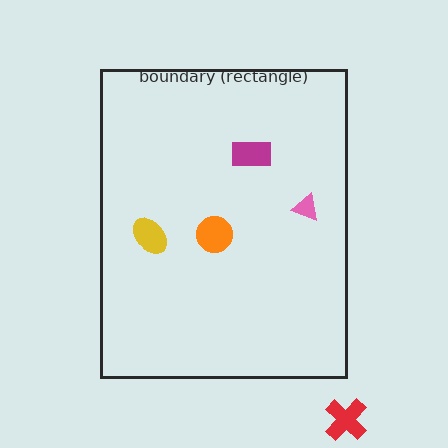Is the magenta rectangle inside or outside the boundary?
Inside.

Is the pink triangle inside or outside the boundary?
Inside.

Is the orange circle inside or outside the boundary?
Inside.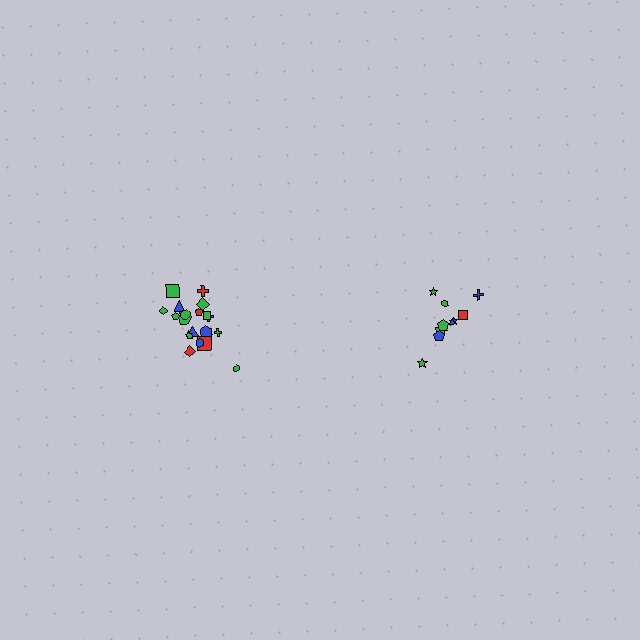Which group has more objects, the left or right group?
The left group.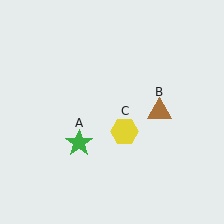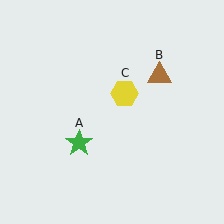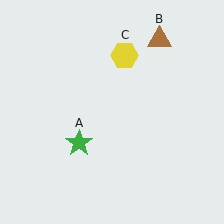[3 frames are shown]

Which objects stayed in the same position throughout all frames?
Green star (object A) remained stationary.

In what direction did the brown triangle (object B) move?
The brown triangle (object B) moved up.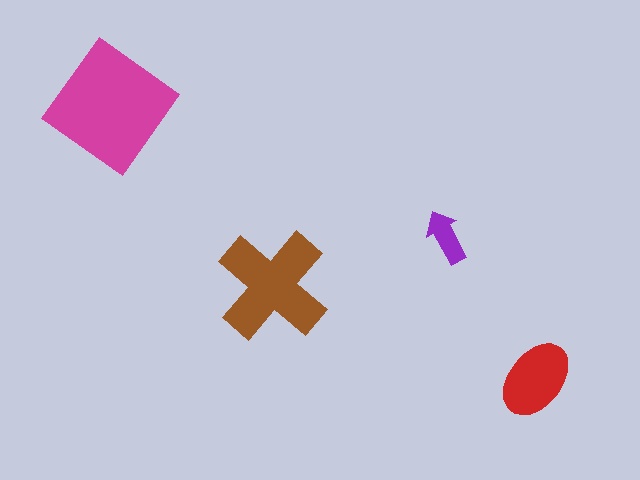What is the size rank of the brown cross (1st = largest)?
2nd.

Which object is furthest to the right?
The red ellipse is rightmost.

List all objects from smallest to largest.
The purple arrow, the red ellipse, the brown cross, the magenta diamond.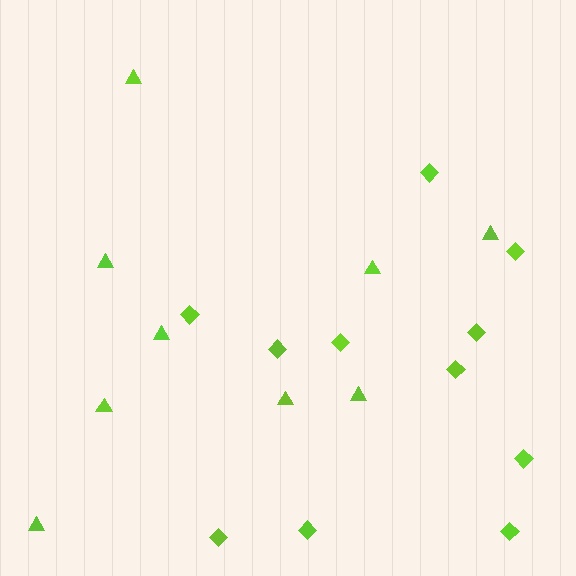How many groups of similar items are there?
There are 2 groups: one group of triangles (9) and one group of diamonds (11).